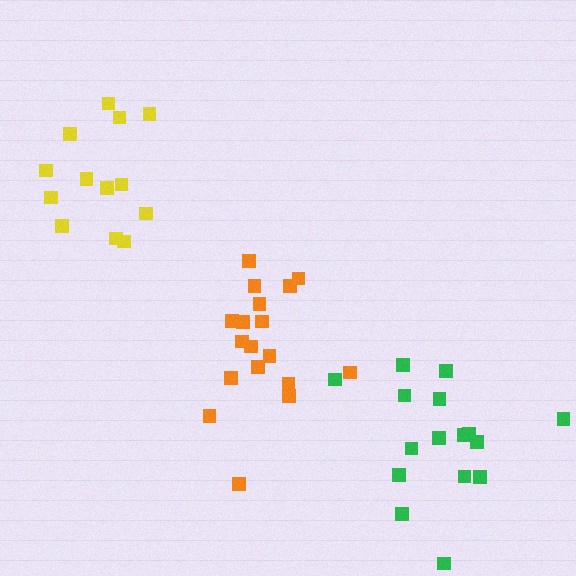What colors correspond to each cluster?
The clusters are colored: green, orange, yellow.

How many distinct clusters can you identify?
There are 3 distinct clusters.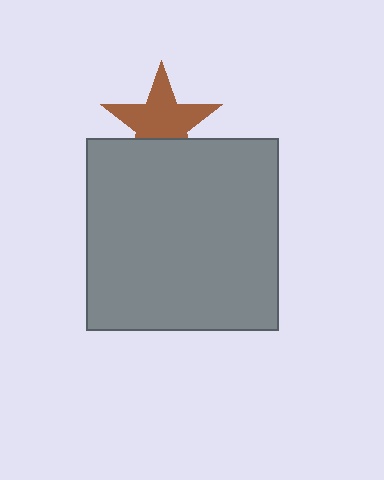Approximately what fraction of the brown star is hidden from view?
Roughly 31% of the brown star is hidden behind the gray square.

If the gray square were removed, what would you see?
You would see the complete brown star.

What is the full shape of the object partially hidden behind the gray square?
The partially hidden object is a brown star.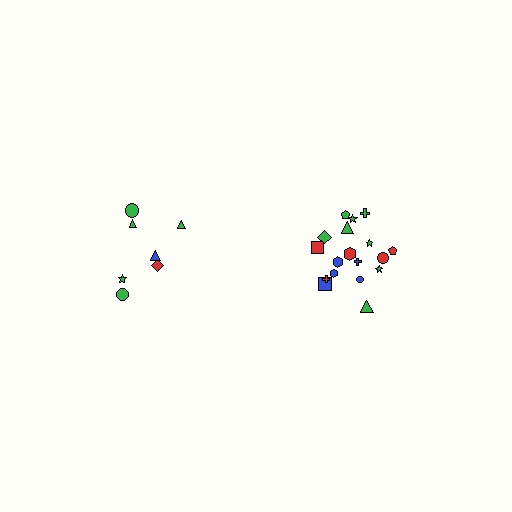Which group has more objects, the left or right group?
The right group.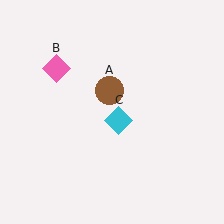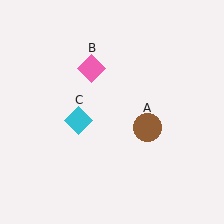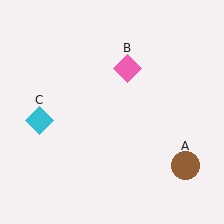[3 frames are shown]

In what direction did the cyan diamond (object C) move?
The cyan diamond (object C) moved left.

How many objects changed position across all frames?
3 objects changed position: brown circle (object A), pink diamond (object B), cyan diamond (object C).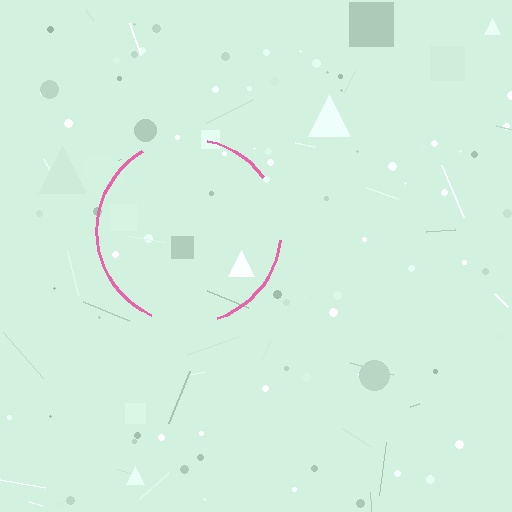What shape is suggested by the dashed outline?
The dashed outline suggests a circle.